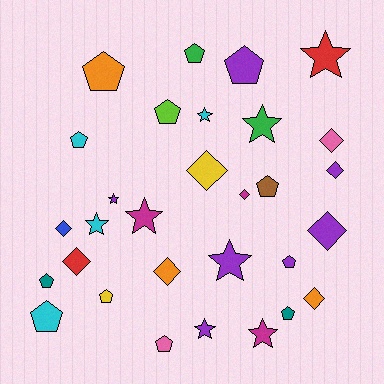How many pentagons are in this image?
There are 12 pentagons.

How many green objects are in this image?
There are 2 green objects.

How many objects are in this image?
There are 30 objects.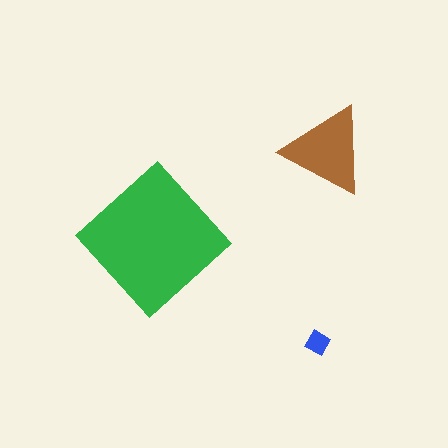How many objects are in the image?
There are 3 objects in the image.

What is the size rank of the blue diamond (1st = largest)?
3rd.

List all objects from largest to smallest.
The green diamond, the brown triangle, the blue diamond.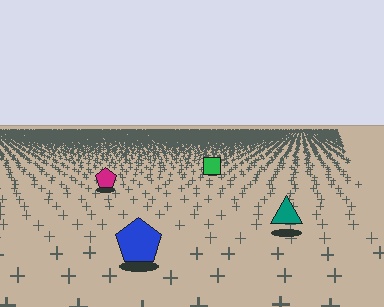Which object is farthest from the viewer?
The green square is farthest from the viewer. It appears smaller and the ground texture around it is denser.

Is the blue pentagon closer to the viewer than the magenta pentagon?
Yes. The blue pentagon is closer — you can tell from the texture gradient: the ground texture is coarser near it.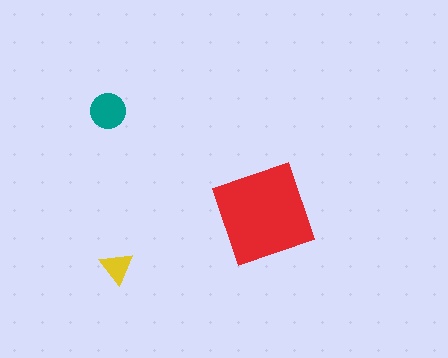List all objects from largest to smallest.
The red square, the teal circle, the yellow triangle.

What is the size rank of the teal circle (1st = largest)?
2nd.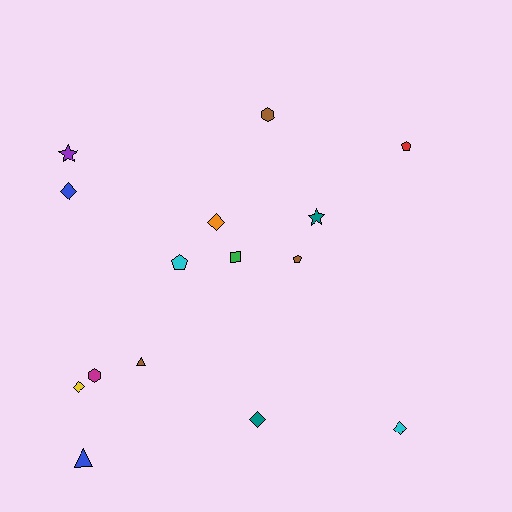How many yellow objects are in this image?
There is 1 yellow object.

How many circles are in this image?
There are no circles.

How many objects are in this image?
There are 15 objects.